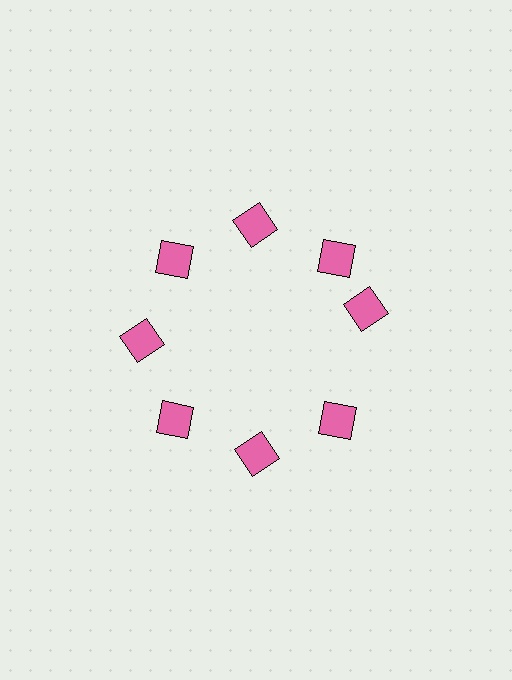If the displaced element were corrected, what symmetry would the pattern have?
It would have 8-fold rotational symmetry — the pattern would map onto itself every 45 degrees.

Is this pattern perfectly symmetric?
No. The 8 pink diamonds are arranged in a ring, but one element near the 3 o'clock position is rotated out of alignment along the ring, breaking the 8-fold rotational symmetry.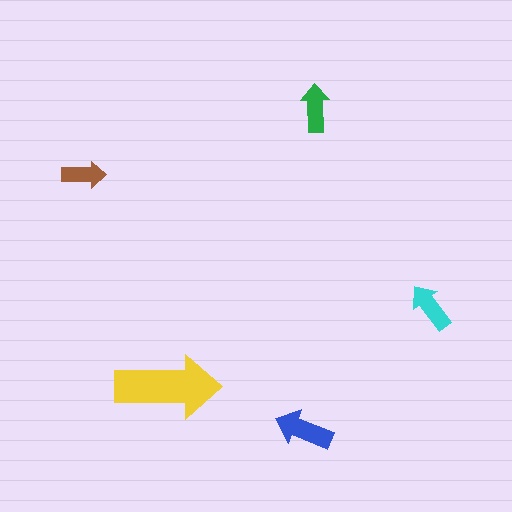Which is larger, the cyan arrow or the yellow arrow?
The yellow one.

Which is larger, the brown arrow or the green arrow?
The green one.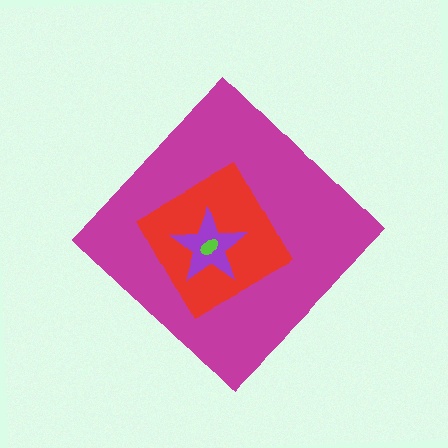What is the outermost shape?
The magenta diamond.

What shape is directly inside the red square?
The purple star.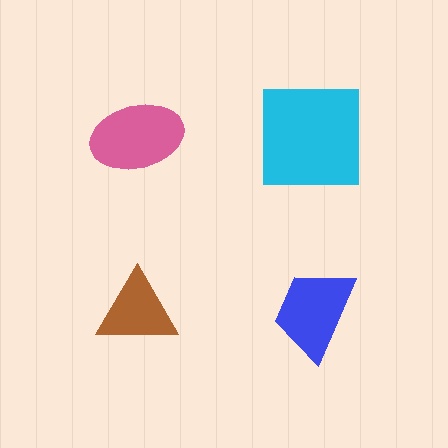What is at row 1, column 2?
A cyan square.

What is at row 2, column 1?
A brown triangle.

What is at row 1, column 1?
A pink ellipse.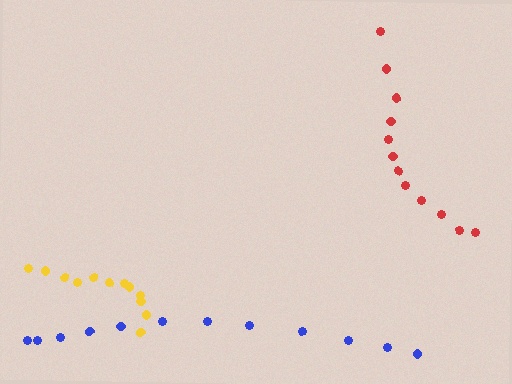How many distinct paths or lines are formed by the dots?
There are 3 distinct paths.